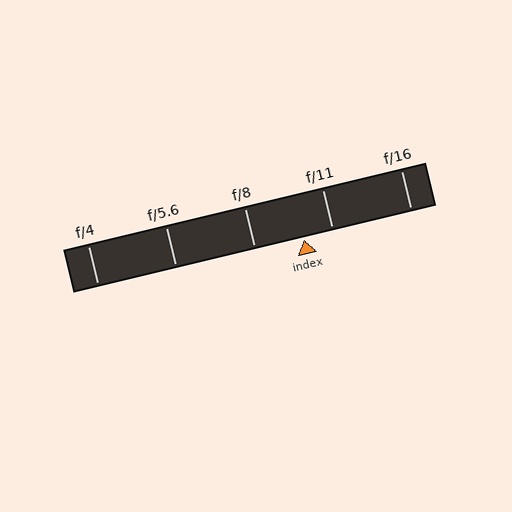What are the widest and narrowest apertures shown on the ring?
The widest aperture shown is f/4 and the narrowest is f/16.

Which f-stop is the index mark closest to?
The index mark is closest to f/11.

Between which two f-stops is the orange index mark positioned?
The index mark is between f/8 and f/11.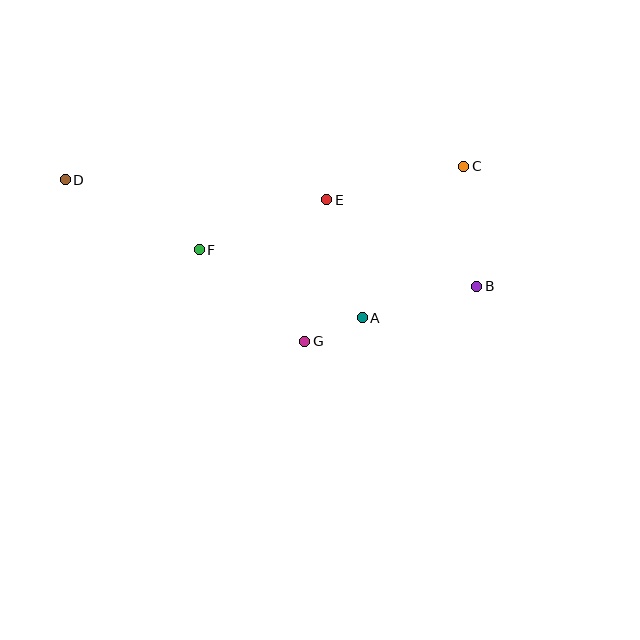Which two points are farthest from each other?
Points B and D are farthest from each other.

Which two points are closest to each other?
Points A and G are closest to each other.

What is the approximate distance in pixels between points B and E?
The distance between B and E is approximately 173 pixels.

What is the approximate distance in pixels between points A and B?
The distance between A and B is approximately 119 pixels.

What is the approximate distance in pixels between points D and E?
The distance between D and E is approximately 262 pixels.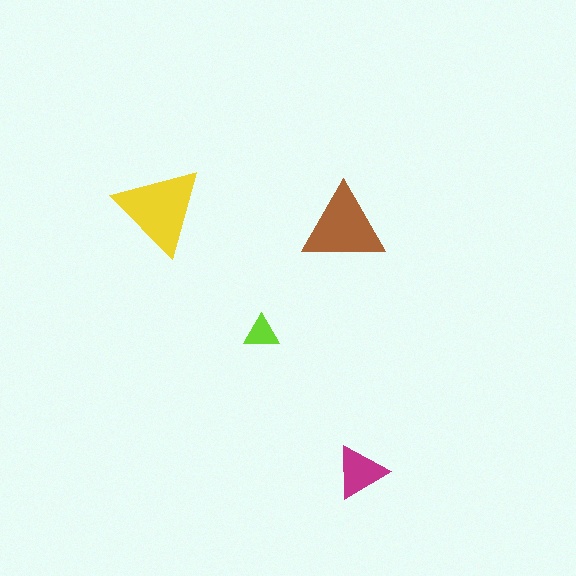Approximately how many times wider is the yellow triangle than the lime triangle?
About 2.5 times wider.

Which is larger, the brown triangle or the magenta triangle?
The brown one.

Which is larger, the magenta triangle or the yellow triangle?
The yellow one.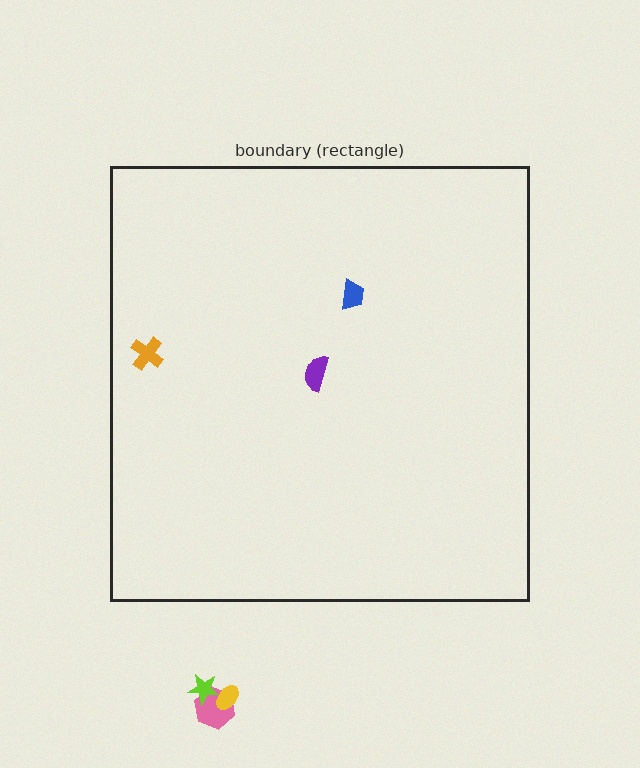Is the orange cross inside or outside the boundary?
Inside.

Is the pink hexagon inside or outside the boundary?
Outside.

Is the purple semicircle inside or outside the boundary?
Inside.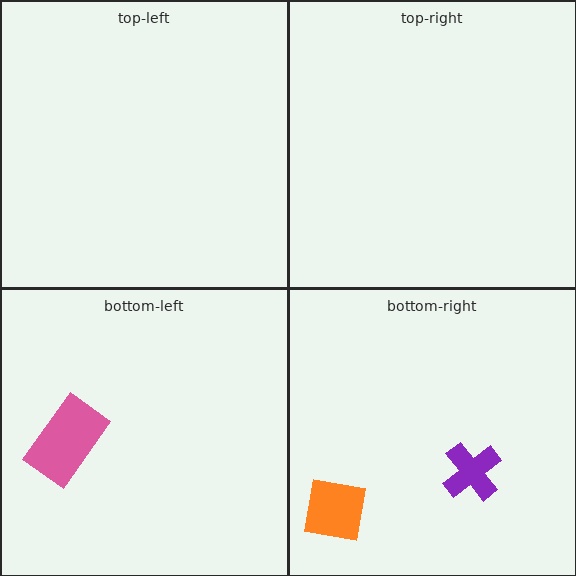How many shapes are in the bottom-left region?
1.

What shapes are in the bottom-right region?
The orange square, the purple cross.